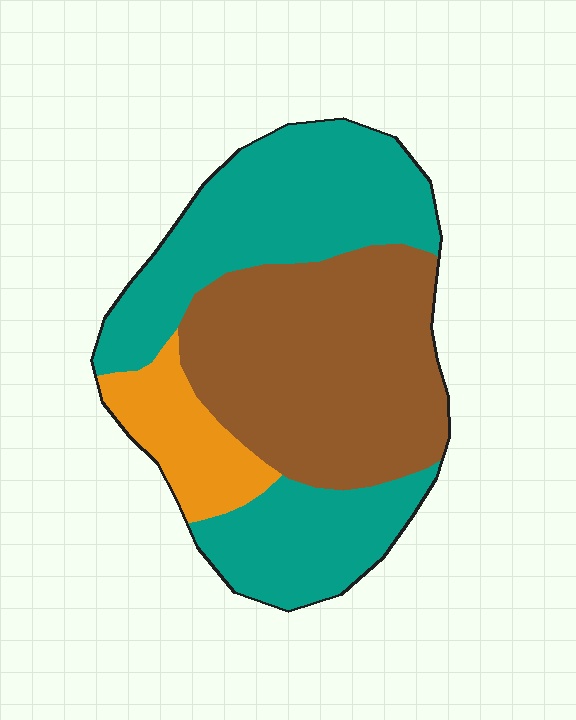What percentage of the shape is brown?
Brown takes up about two fifths (2/5) of the shape.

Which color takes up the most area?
Teal, at roughly 45%.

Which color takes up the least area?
Orange, at roughly 10%.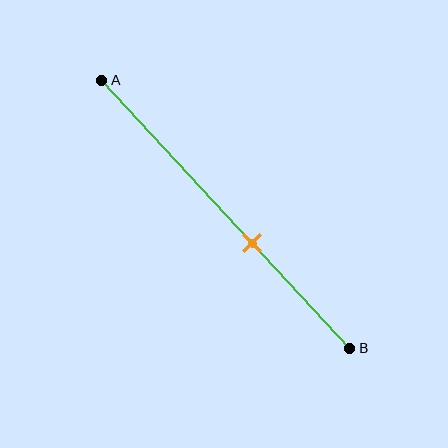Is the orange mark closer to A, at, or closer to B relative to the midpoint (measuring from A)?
The orange mark is closer to point B than the midpoint of segment AB.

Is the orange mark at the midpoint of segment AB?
No, the mark is at about 60% from A, not at the 50% midpoint.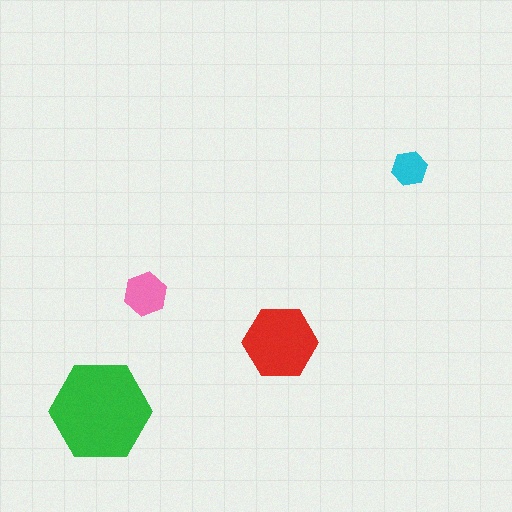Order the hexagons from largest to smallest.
the green one, the red one, the pink one, the cyan one.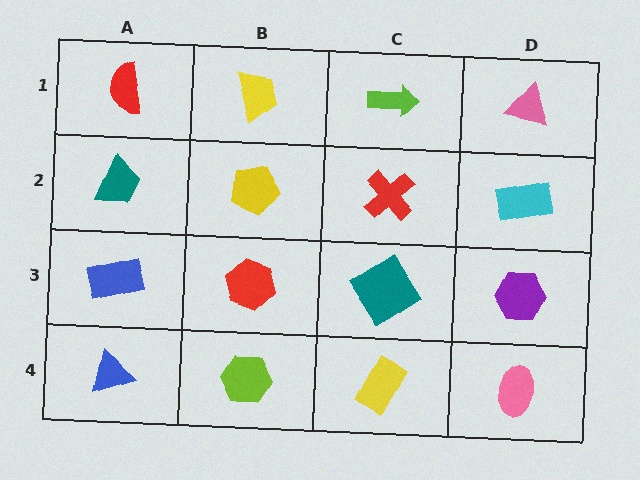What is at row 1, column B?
A yellow trapezoid.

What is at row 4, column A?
A blue triangle.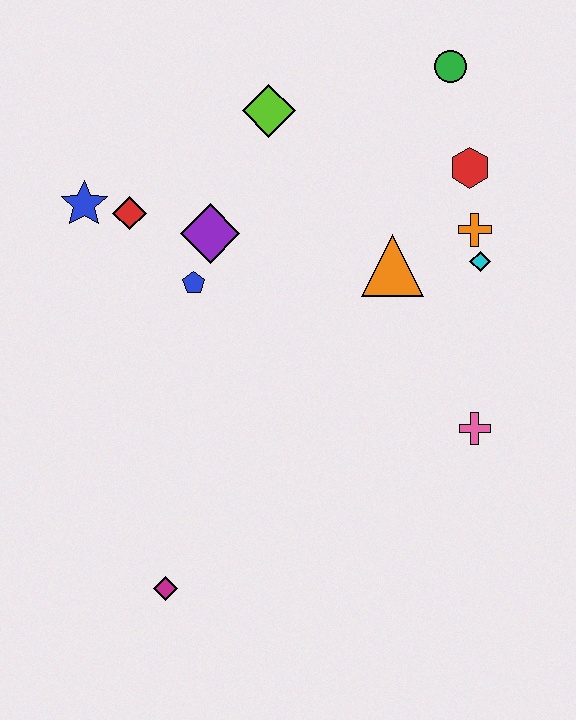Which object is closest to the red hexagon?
The orange cross is closest to the red hexagon.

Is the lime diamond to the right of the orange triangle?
No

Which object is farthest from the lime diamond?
The magenta diamond is farthest from the lime diamond.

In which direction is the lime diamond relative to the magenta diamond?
The lime diamond is above the magenta diamond.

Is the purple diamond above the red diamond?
No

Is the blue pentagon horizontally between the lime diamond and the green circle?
No